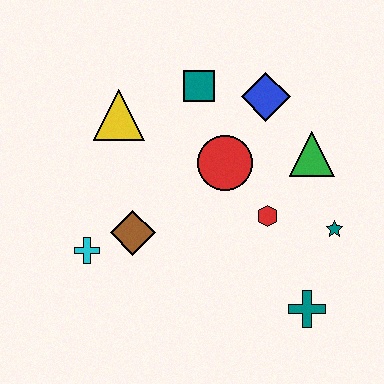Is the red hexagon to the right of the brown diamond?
Yes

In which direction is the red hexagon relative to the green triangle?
The red hexagon is below the green triangle.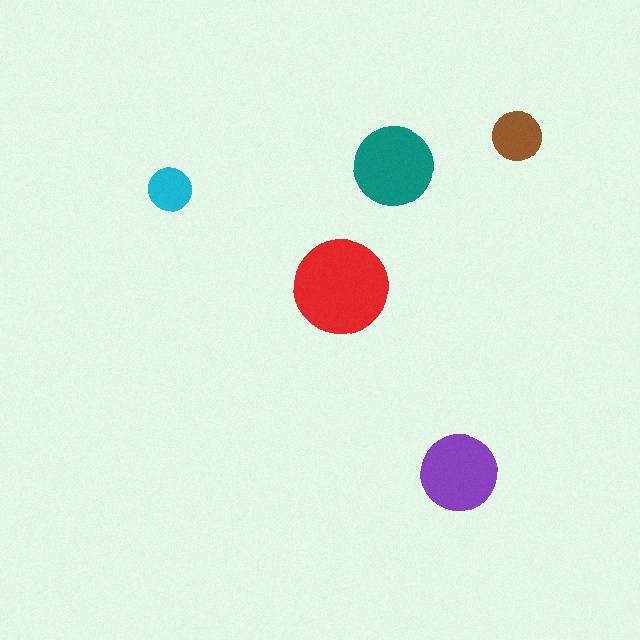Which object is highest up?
The brown circle is topmost.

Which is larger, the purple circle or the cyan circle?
The purple one.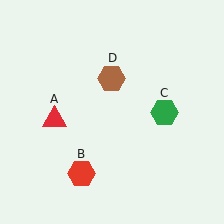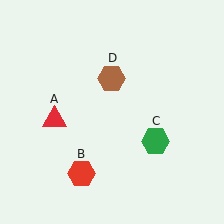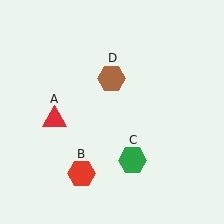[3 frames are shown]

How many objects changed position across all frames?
1 object changed position: green hexagon (object C).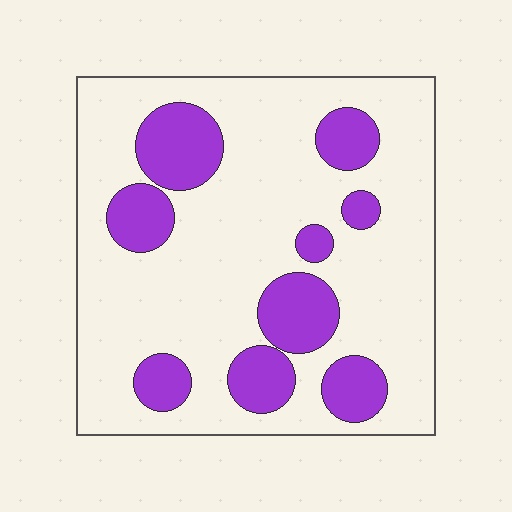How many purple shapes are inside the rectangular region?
9.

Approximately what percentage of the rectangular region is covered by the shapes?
Approximately 25%.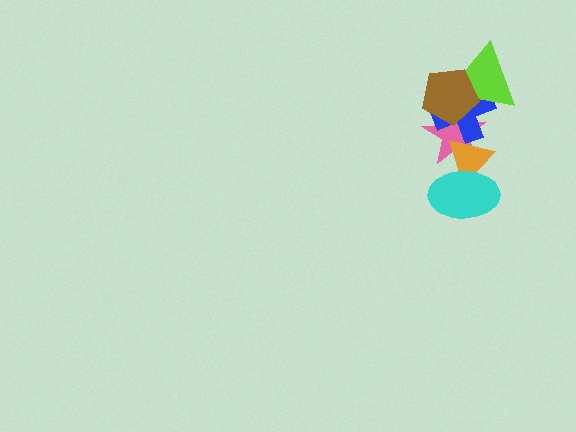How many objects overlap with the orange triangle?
3 objects overlap with the orange triangle.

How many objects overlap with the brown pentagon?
3 objects overlap with the brown pentagon.